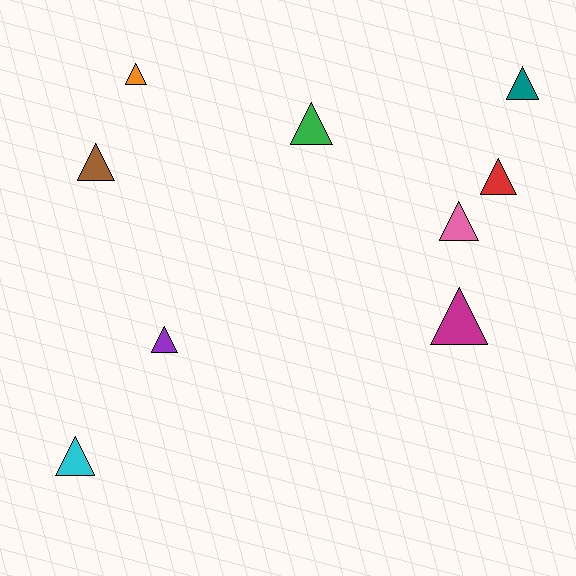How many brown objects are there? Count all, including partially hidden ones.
There is 1 brown object.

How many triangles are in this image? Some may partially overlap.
There are 9 triangles.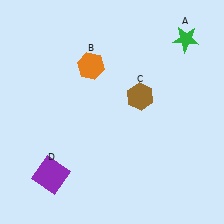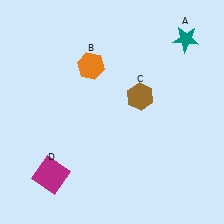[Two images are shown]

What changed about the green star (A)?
In Image 1, A is green. In Image 2, it changed to teal.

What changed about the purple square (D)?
In Image 1, D is purple. In Image 2, it changed to magenta.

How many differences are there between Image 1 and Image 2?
There are 2 differences between the two images.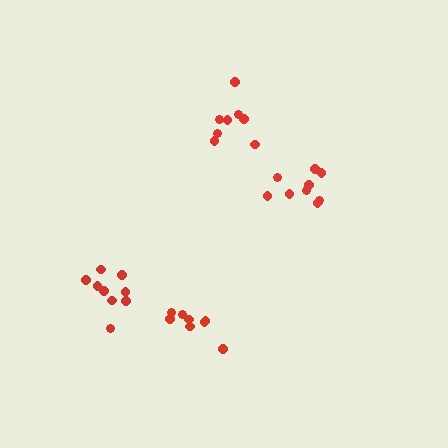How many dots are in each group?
Group 1: 9 dots, Group 2: 9 dots, Group 3: 8 dots, Group 4: 8 dots (34 total).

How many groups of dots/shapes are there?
There are 4 groups.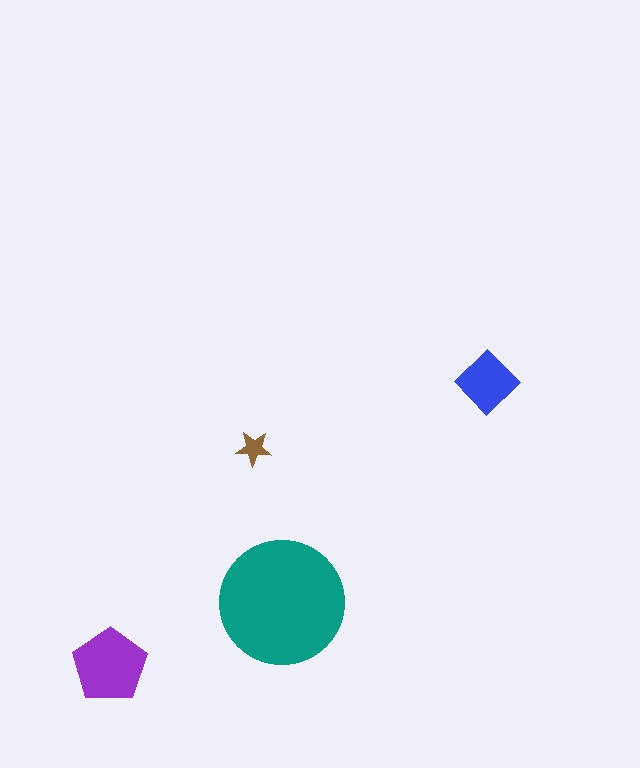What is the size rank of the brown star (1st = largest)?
4th.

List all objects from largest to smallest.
The teal circle, the purple pentagon, the blue diamond, the brown star.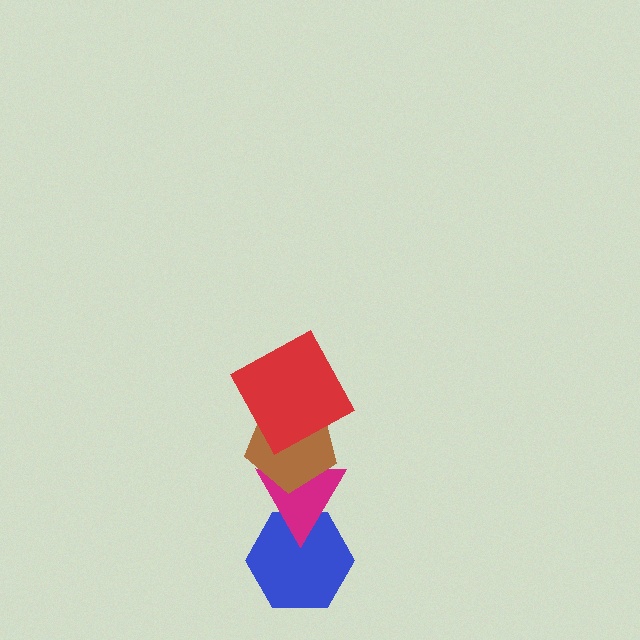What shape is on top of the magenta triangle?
The brown pentagon is on top of the magenta triangle.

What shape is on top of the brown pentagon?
The red square is on top of the brown pentagon.